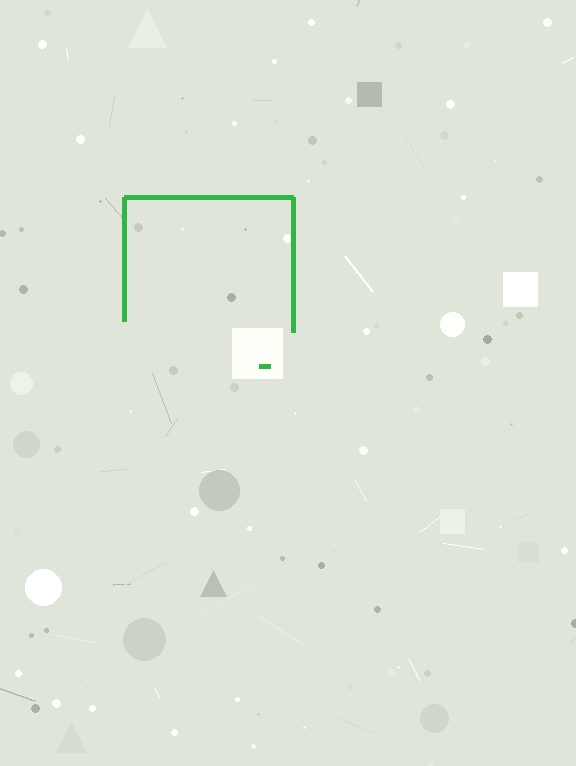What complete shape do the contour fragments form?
The contour fragments form a square.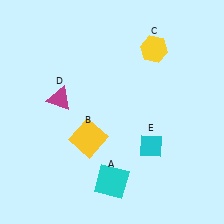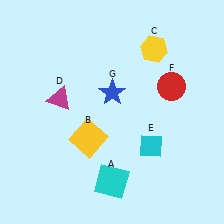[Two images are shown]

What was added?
A red circle (F), a blue star (G) were added in Image 2.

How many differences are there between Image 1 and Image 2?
There are 2 differences between the two images.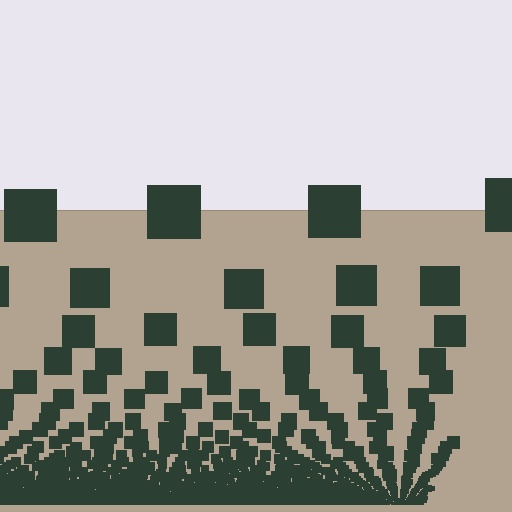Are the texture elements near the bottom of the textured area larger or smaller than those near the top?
Smaller. The gradient is inverted — elements near the bottom are smaller and denser.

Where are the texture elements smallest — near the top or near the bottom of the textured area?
Near the bottom.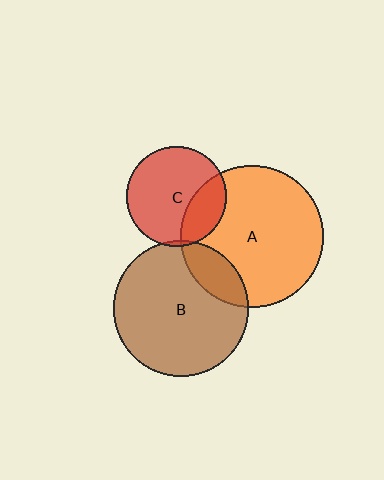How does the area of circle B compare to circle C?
Approximately 1.9 times.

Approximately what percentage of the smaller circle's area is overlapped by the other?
Approximately 5%.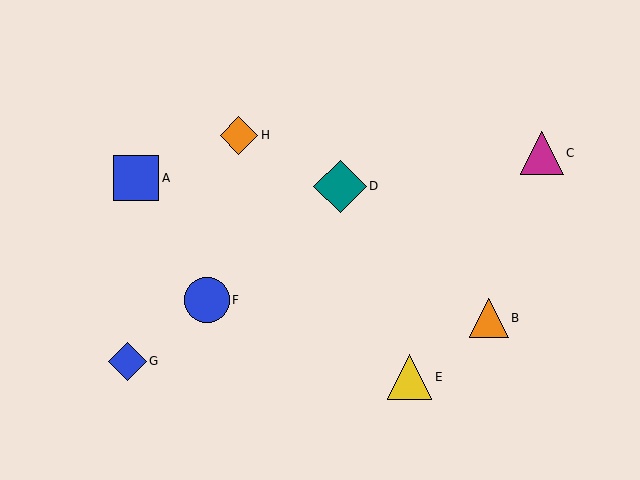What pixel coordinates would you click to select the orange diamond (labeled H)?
Click at (239, 135) to select the orange diamond H.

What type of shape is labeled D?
Shape D is a teal diamond.